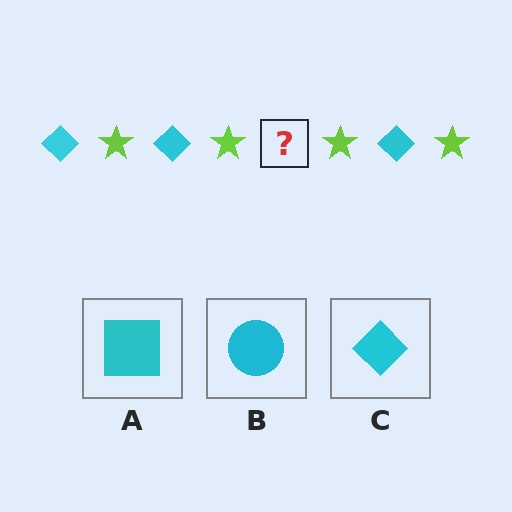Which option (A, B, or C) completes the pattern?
C.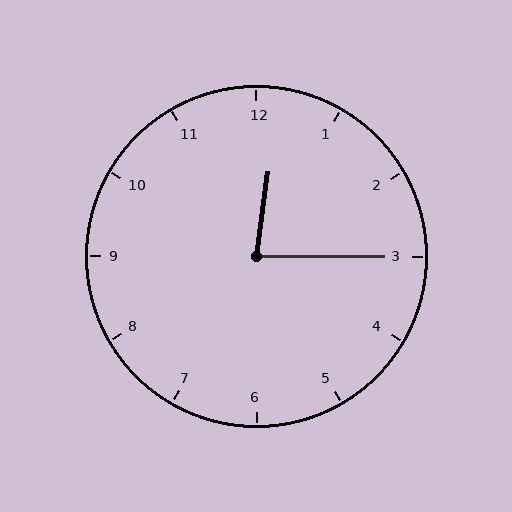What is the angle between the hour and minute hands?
Approximately 82 degrees.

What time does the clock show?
12:15.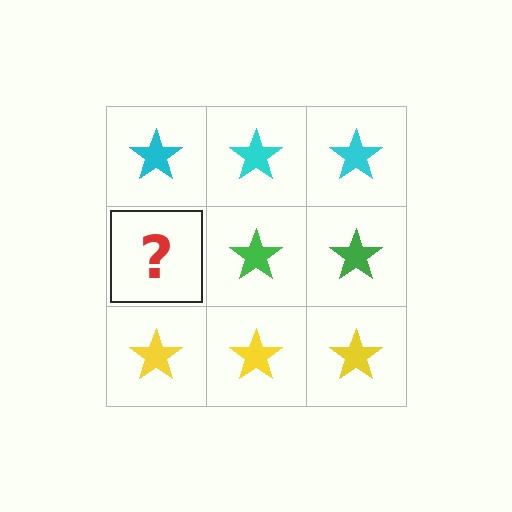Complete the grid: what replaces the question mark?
The question mark should be replaced with a green star.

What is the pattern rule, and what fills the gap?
The rule is that each row has a consistent color. The gap should be filled with a green star.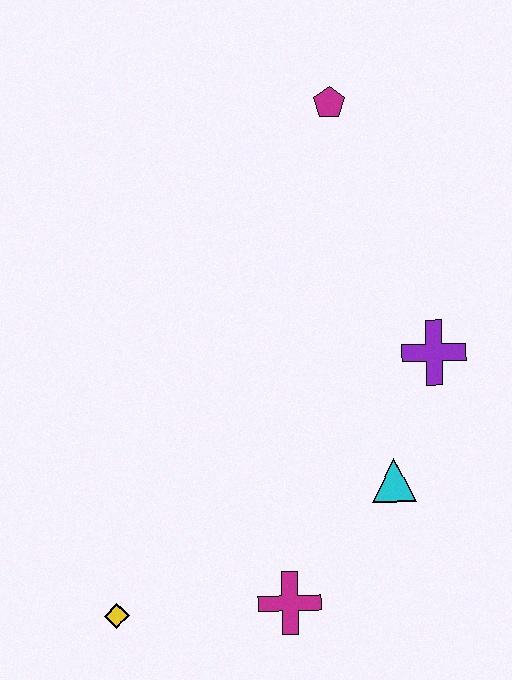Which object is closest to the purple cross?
The cyan triangle is closest to the purple cross.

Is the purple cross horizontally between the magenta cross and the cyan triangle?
No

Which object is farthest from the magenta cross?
The magenta pentagon is farthest from the magenta cross.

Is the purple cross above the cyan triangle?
Yes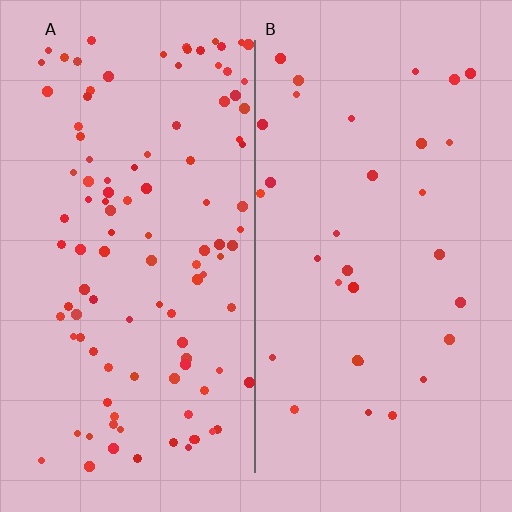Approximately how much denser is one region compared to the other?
Approximately 3.4× — region A over region B.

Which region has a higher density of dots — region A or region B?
A (the left).